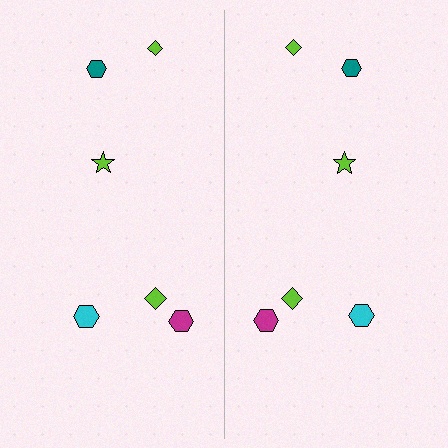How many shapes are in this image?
There are 12 shapes in this image.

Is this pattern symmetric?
Yes, this pattern has bilateral (reflection) symmetry.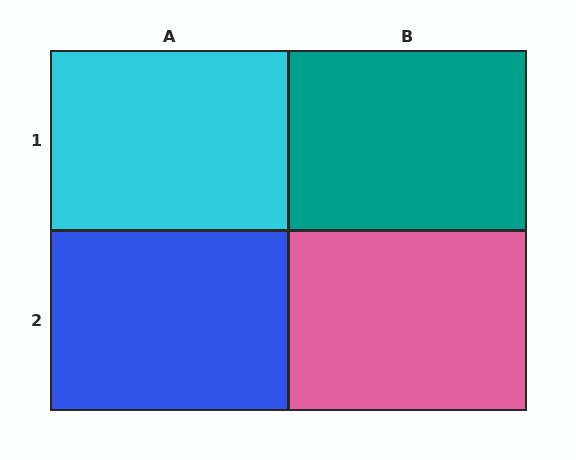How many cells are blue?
1 cell is blue.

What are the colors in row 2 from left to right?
Blue, pink.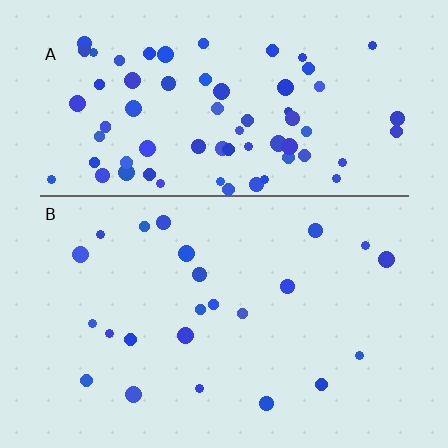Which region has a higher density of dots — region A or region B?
A (the top).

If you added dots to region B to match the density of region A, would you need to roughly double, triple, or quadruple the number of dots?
Approximately triple.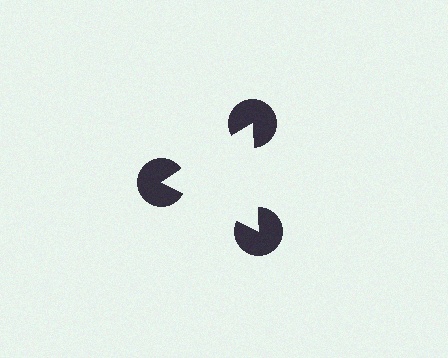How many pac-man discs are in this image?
There are 3 — one at each vertex of the illusory triangle.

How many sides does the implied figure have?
3 sides.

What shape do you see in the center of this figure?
An illusory triangle — its edges are inferred from the aligned wedge cuts in the pac-man discs, not physically drawn.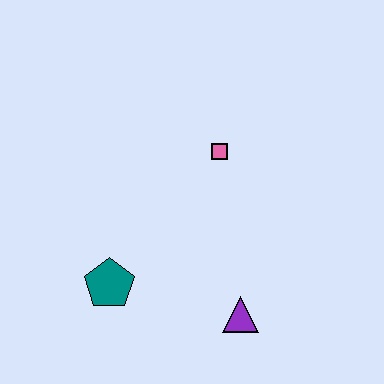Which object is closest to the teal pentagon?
The purple triangle is closest to the teal pentagon.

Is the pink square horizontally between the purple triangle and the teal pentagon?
Yes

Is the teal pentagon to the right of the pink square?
No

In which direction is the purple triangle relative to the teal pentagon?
The purple triangle is to the right of the teal pentagon.